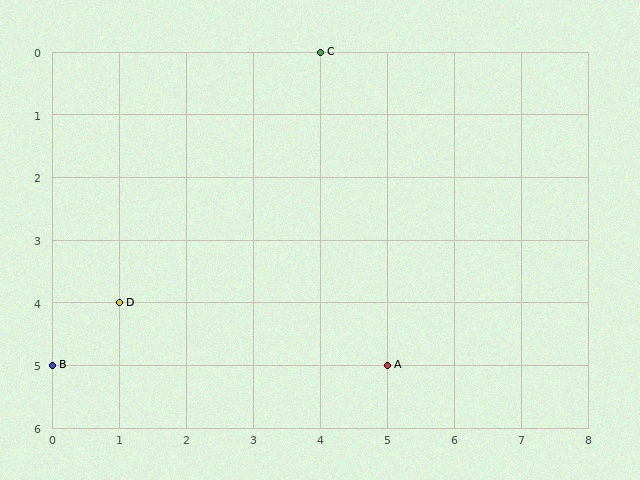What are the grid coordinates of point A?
Point A is at grid coordinates (5, 5).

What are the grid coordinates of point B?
Point B is at grid coordinates (0, 5).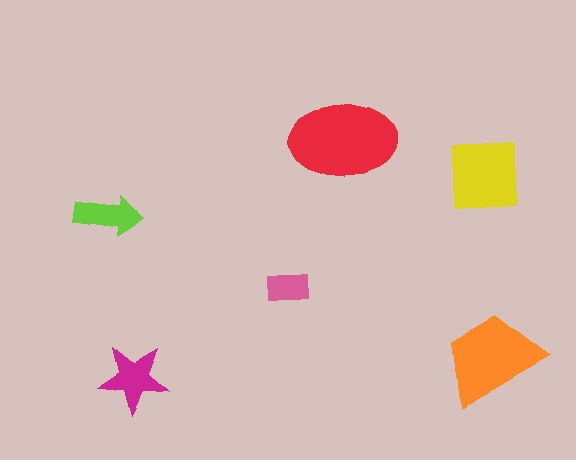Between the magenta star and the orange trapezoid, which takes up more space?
The orange trapezoid.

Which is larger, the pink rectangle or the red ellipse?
The red ellipse.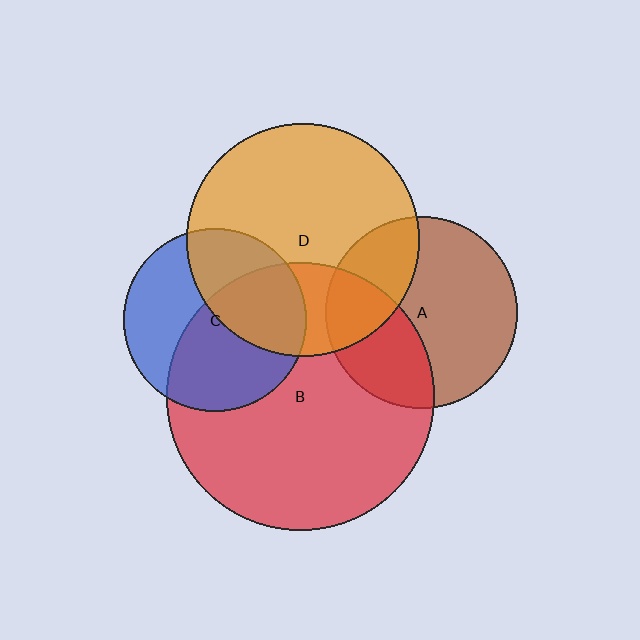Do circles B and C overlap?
Yes.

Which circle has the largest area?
Circle B (red).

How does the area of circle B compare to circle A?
Approximately 1.9 times.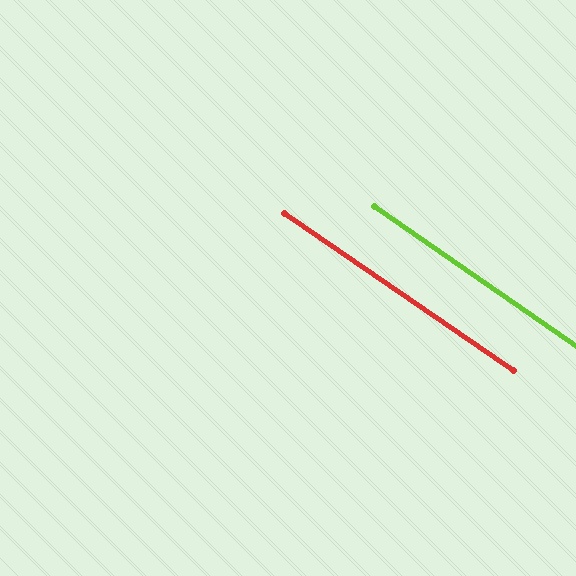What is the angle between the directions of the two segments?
Approximately 0 degrees.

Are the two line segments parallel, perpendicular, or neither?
Parallel — their directions differ by only 0.4°.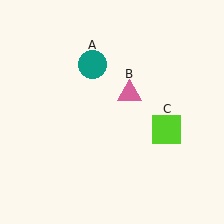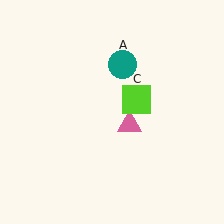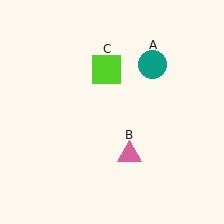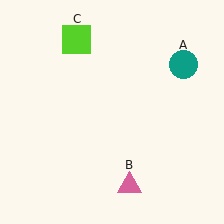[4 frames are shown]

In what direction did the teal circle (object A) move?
The teal circle (object A) moved right.